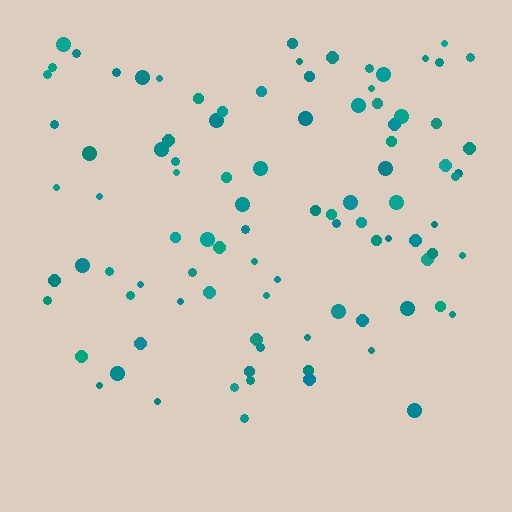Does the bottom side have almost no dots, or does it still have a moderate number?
Still a moderate number, just noticeably fewer than the top.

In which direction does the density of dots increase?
From bottom to top, with the top side densest.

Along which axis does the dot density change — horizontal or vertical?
Vertical.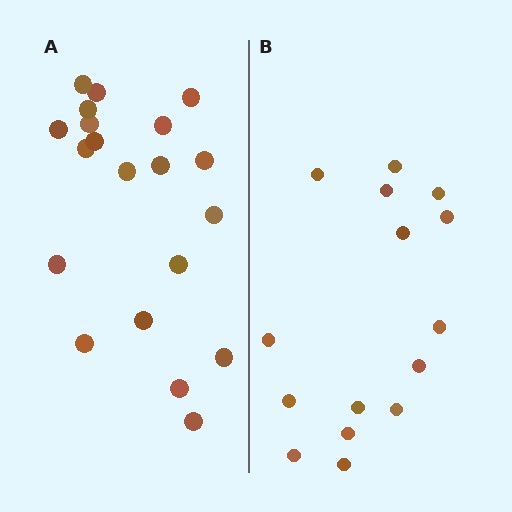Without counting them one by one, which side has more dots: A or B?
Region A (the left region) has more dots.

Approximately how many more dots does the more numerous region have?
Region A has about 5 more dots than region B.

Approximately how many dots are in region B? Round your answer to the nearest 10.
About 20 dots. (The exact count is 15, which rounds to 20.)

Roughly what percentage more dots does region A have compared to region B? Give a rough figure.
About 35% more.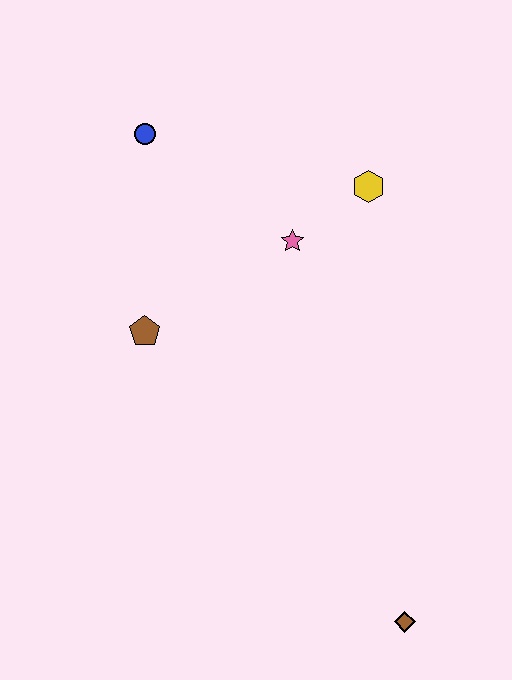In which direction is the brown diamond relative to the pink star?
The brown diamond is below the pink star.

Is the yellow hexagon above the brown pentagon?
Yes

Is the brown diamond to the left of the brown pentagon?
No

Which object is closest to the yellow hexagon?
The pink star is closest to the yellow hexagon.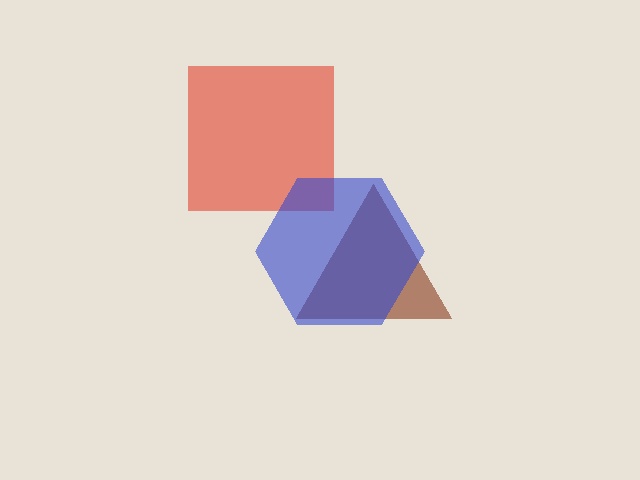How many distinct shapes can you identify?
There are 3 distinct shapes: a brown triangle, a red square, a blue hexagon.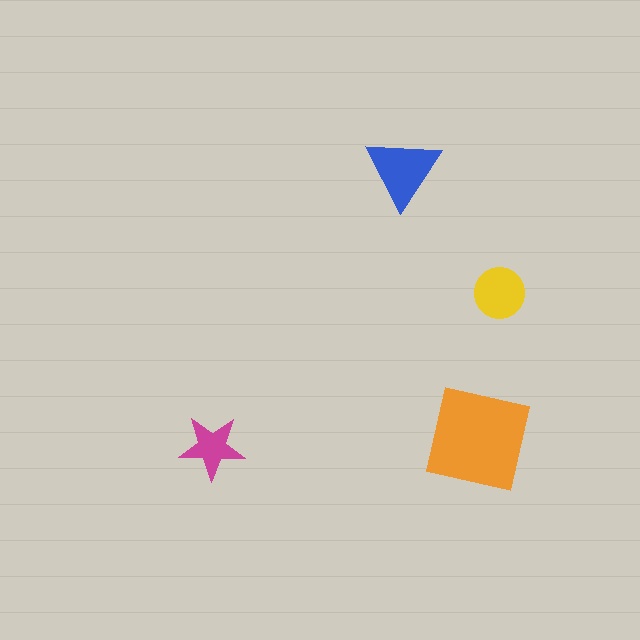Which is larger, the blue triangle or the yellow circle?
The blue triangle.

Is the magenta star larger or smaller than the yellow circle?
Smaller.